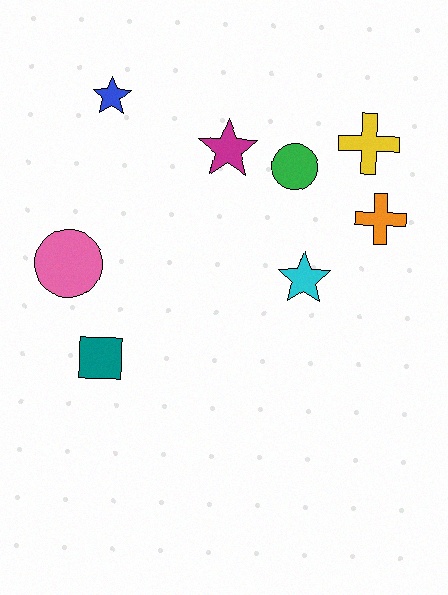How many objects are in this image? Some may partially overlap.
There are 8 objects.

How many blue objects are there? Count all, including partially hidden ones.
There is 1 blue object.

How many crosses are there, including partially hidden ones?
There are 2 crosses.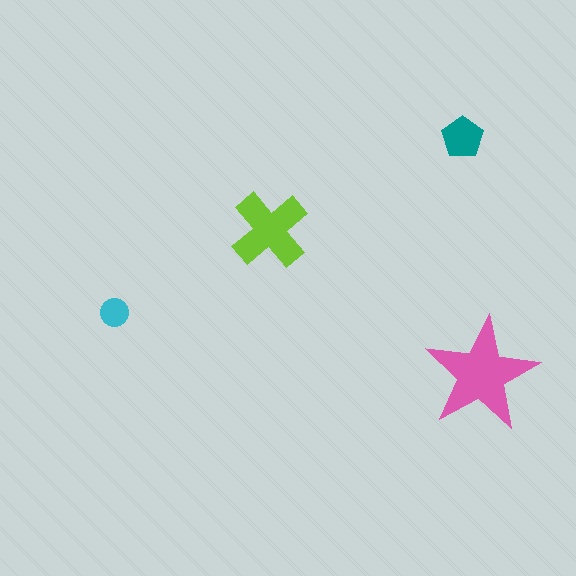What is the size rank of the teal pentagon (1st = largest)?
3rd.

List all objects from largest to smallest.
The pink star, the lime cross, the teal pentagon, the cyan circle.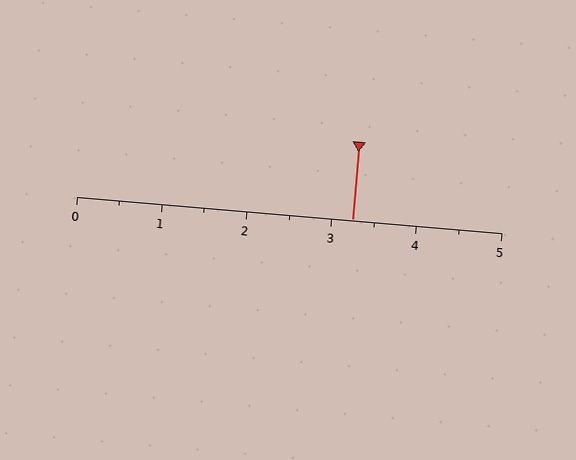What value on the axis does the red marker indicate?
The marker indicates approximately 3.2.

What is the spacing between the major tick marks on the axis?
The major ticks are spaced 1 apart.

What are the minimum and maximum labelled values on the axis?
The axis runs from 0 to 5.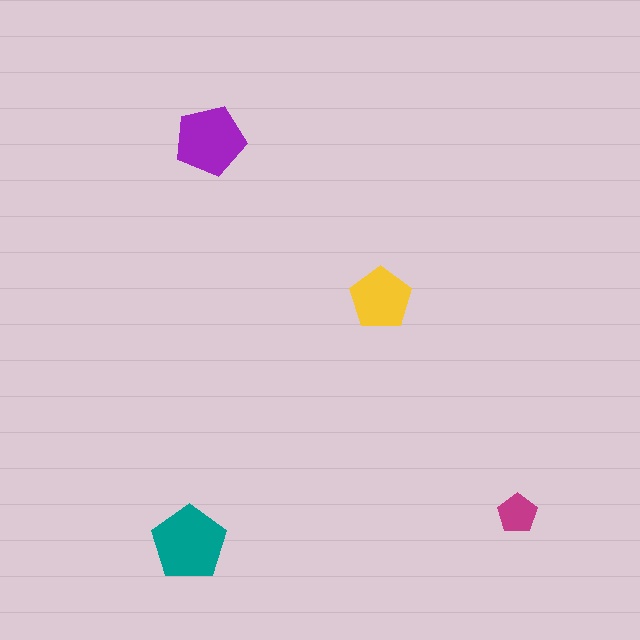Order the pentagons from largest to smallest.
the teal one, the purple one, the yellow one, the magenta one.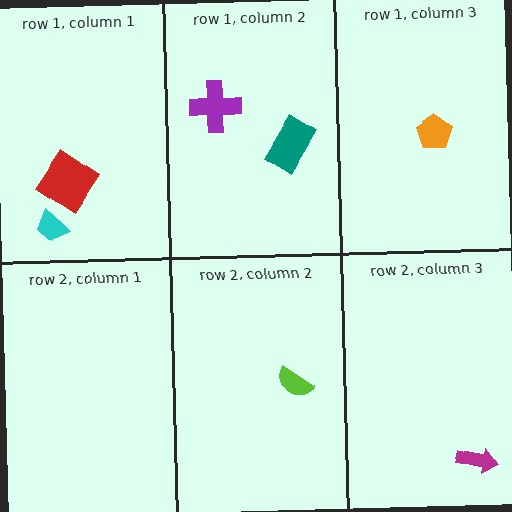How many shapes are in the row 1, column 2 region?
2.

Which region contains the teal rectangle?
The row 1, column 2 region.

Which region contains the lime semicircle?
The row 2, column 2 region.